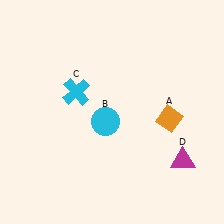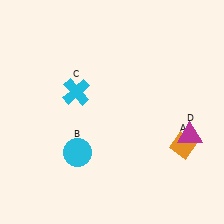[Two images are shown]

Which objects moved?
The objects that moved are: the orange diamond (A), the cyan circle (B), the magenta triangle (D).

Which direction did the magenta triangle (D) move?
The magenta triangle (D) moved up.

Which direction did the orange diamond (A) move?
The orange diamond (A) moved down.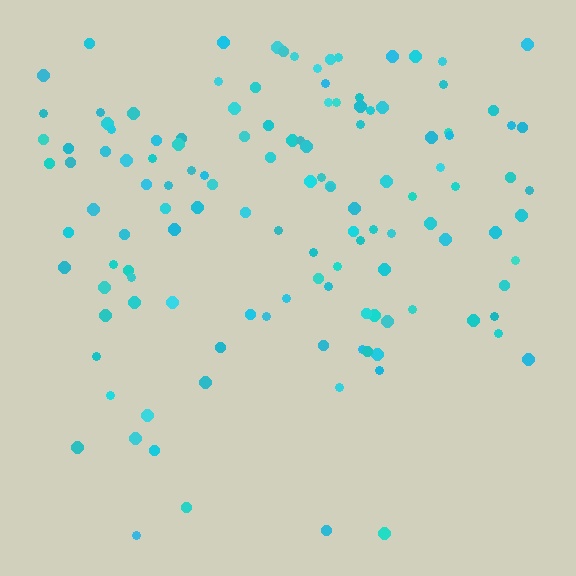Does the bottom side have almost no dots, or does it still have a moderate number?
Still a moderate number, just noticeably fewer than the top.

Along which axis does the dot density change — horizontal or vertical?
Vertical.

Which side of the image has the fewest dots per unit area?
The bottom.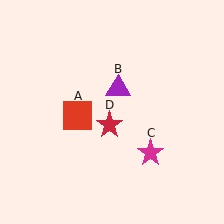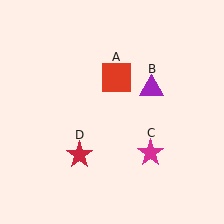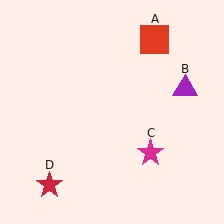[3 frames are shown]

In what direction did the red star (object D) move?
The red star (object D) moved down and to the left.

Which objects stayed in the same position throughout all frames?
Magenta star (object C) remained stationary.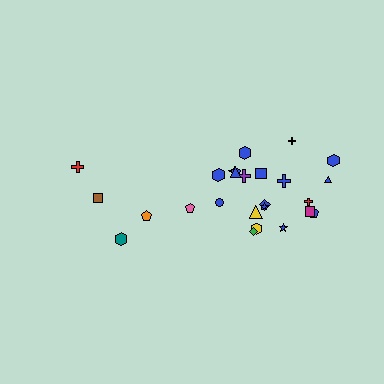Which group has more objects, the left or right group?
The right group.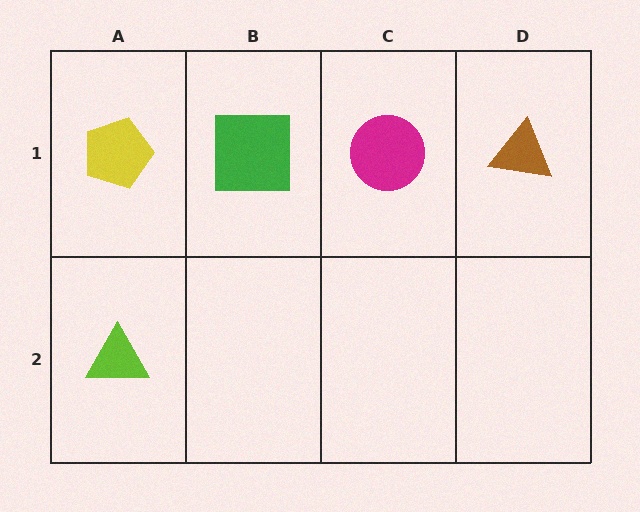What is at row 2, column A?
A lime triangle.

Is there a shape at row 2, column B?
No, that cell is empty.